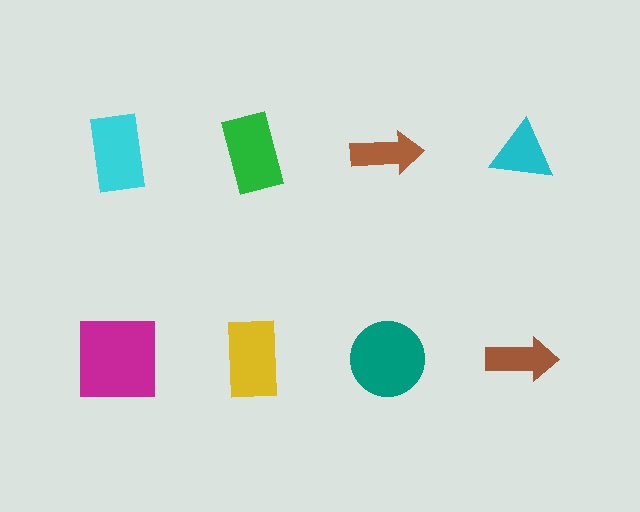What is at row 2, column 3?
A teal circle.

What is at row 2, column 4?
A brown arrow.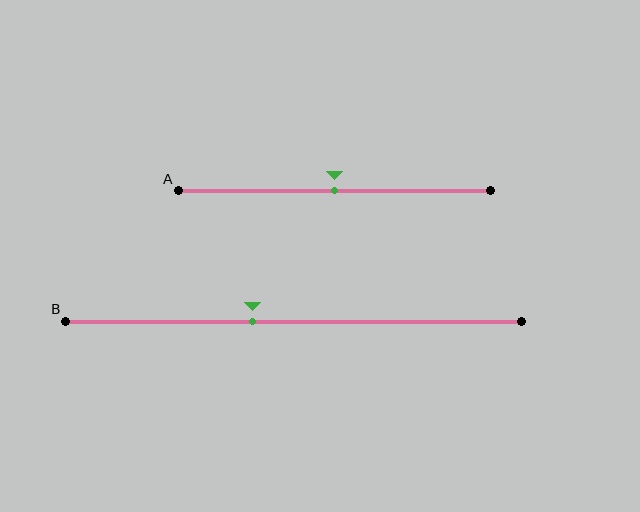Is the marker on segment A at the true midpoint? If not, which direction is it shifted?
Yes, the marker on segment A is at the true midpoint.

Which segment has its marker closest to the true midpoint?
Segment A has its marker closest to the true midpoint.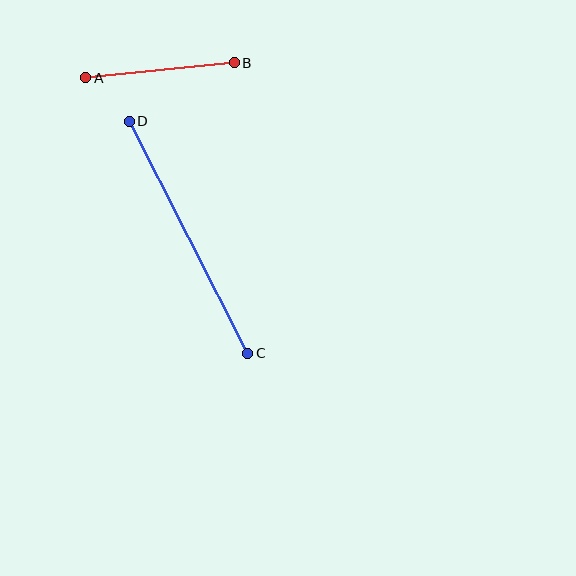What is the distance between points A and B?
The distance is approximately 149 pixels.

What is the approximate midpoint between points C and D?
The midpoint is at approximately (188, 237) pixels.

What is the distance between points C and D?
The distance is approximately 260 pixels.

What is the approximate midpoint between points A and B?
The midpoint is at approximately (160, 70) pixels.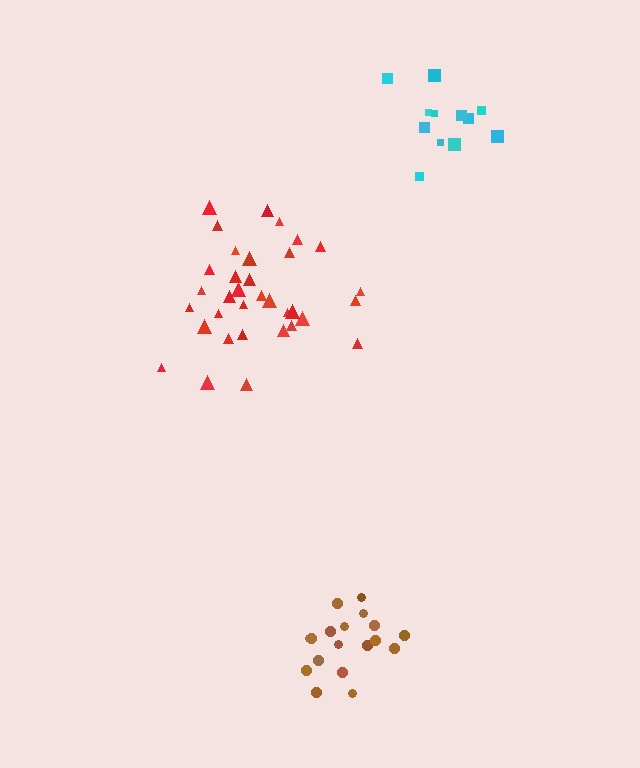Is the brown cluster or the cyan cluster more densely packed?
Brown.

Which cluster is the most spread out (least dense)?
Cyan.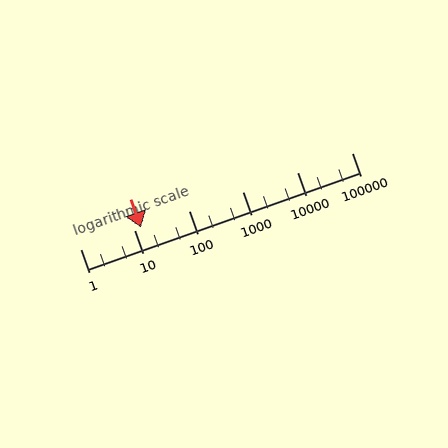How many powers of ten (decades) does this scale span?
The scale spans 5 decades, from 1 to 100000.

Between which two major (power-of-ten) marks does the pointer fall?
The pointer is between 10 and 100.